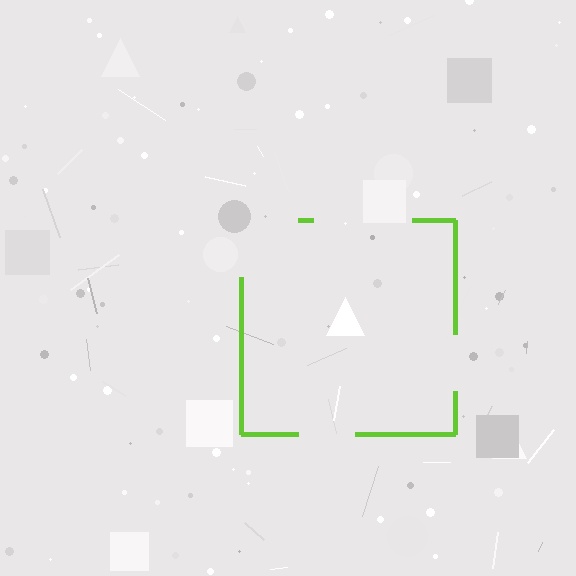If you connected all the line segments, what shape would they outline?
They would outline a square.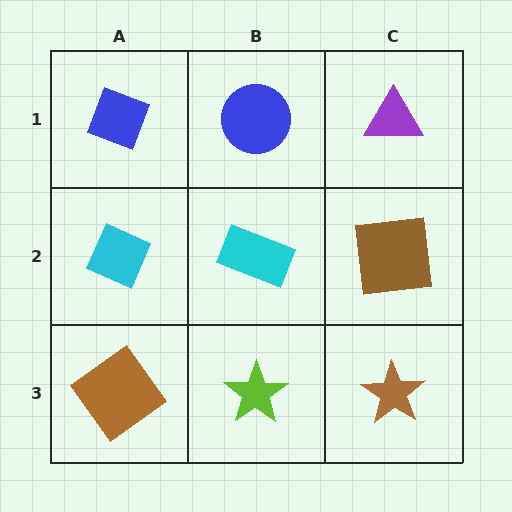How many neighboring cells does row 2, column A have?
3.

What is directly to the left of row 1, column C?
A blue circle.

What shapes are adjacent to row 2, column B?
A blue circle (row 1, column B), a lime star (row 3, column B), a cyan diamond (row 2, column A), a brown square (row 2, column C).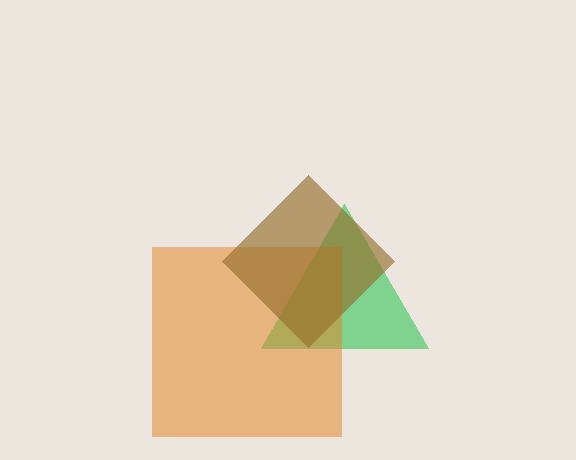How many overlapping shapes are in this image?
There are 3 overlapping shapes in the image.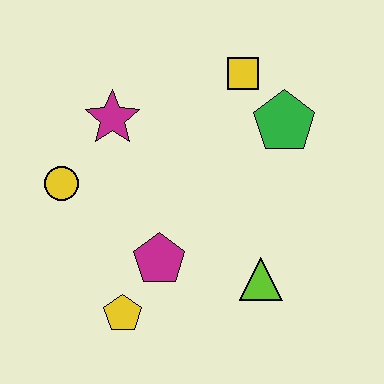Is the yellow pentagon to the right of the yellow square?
No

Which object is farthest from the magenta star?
The lime triangle is farthest from the magenta star.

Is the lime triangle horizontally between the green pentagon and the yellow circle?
Yes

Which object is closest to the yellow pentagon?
The magenta pentagon is closest to the yellow pentagon.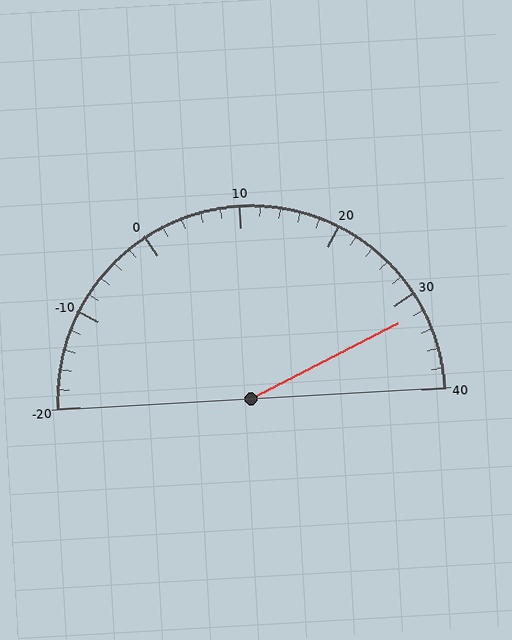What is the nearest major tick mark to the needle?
The nearest major tick mark is 30.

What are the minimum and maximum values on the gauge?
The gauge ranges from -20 to 40.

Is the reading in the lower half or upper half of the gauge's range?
The reading is in the upper half of the range (-20 to 40).